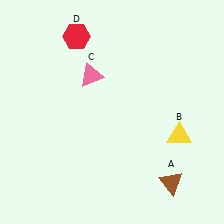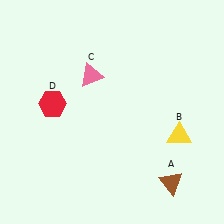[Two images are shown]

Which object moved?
The red hexagon (D) moved down.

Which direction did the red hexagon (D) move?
The red hexagon (D) moved down.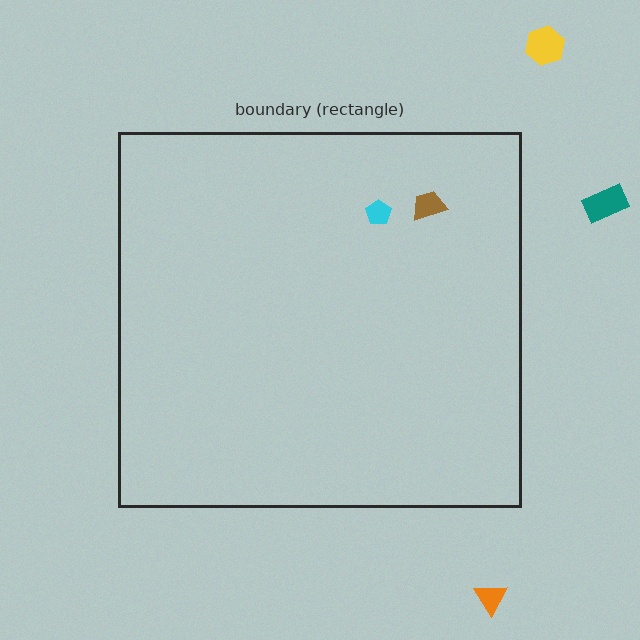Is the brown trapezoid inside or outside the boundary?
Inside.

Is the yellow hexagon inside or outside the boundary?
Outside.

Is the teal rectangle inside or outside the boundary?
Outside.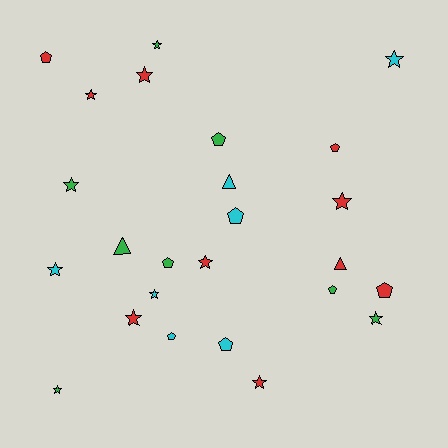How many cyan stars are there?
There are 3 cyan stars.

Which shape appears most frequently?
Star, with 13 objects.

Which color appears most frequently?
Red, with 10 objects.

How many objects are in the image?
There are 25 objects.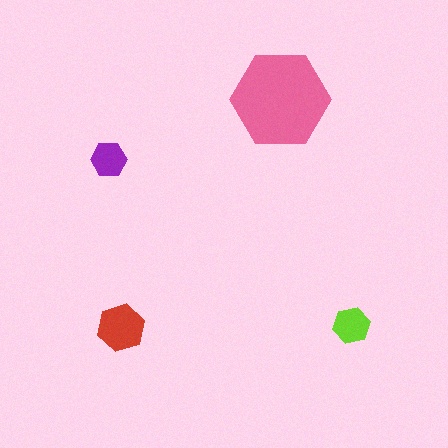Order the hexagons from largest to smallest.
the pink one, the red one, the lime one, the purple one.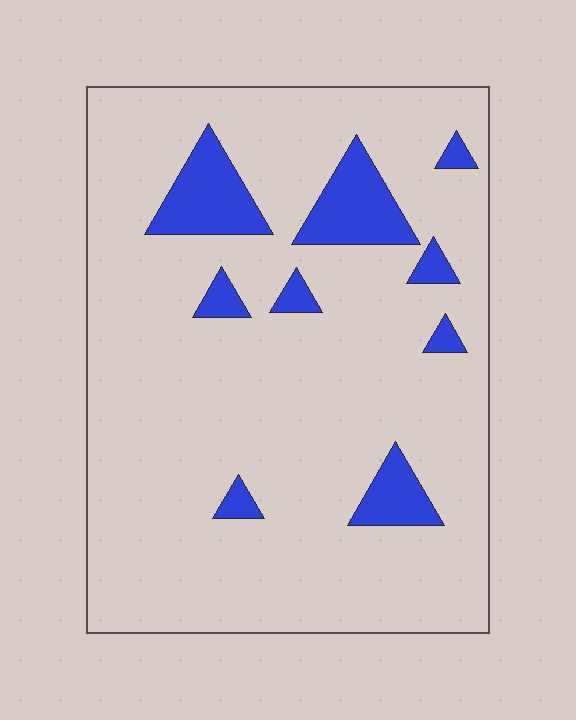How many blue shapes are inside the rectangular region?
9.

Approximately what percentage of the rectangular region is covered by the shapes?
Approximately 10%.